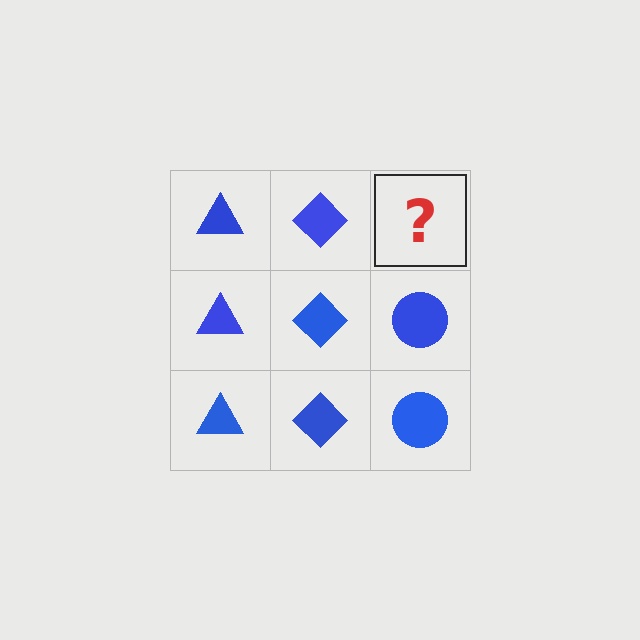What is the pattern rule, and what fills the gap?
The rule is that each column has a consistent shape. The gap should be filled with a blue circle.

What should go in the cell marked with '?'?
The missing cell should contain a blue circle.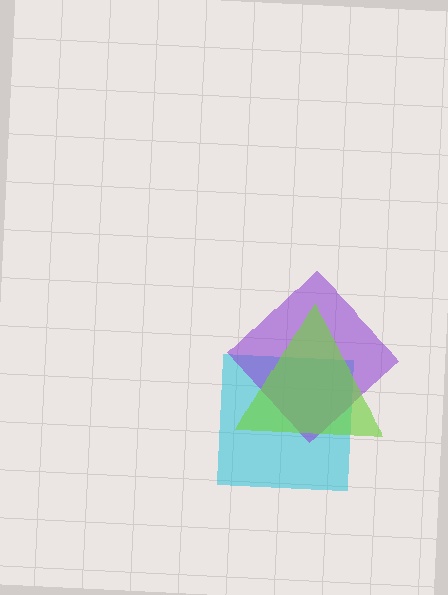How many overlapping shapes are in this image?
There are 3 overlapping shapes in the image.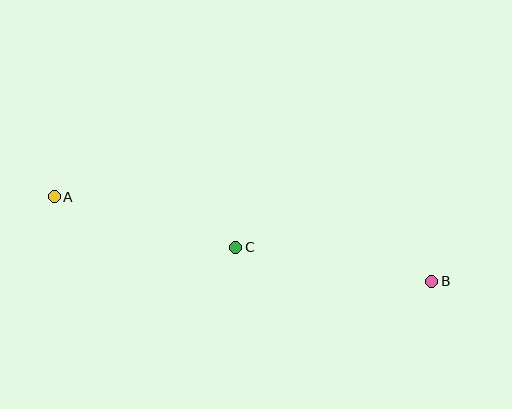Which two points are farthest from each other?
Points A and B are farthest from each other.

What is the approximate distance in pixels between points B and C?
The distance between B and C is approximately 199 pixels.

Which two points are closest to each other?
Points A and C are closest to each other.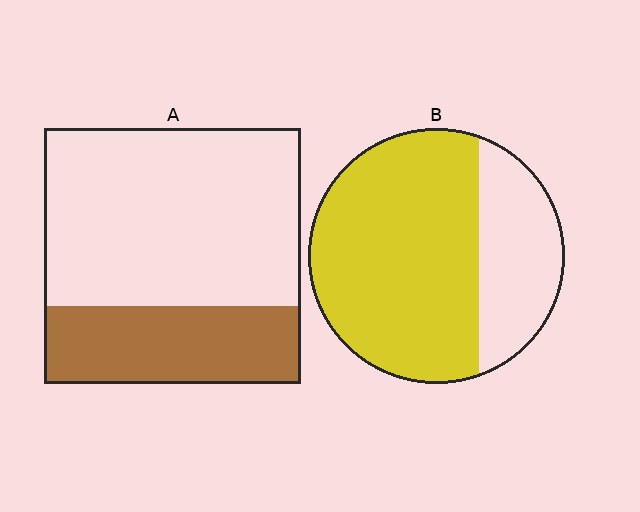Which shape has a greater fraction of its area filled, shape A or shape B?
Shape B.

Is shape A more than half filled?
No.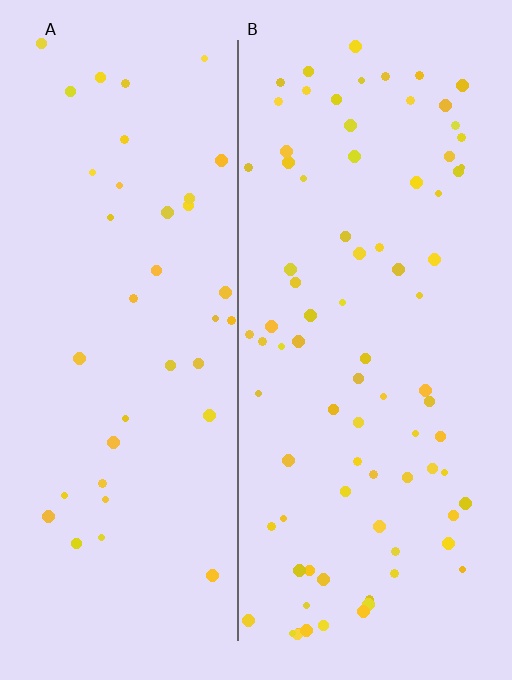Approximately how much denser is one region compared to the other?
Approximately 2.1× — region B over region A.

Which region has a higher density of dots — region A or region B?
B (the right).